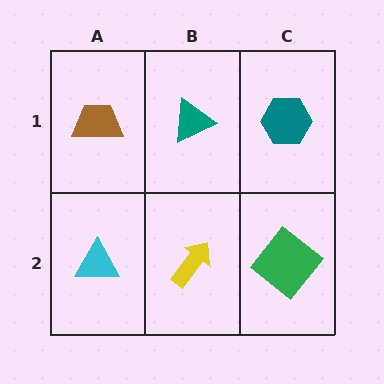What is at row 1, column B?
A teal triangle.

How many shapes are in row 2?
3 shapes.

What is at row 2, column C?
A green diamond.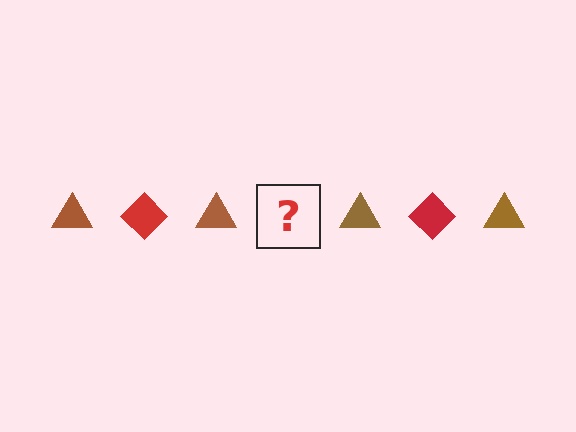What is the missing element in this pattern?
The missing element is a red diamond.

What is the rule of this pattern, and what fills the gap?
The rule is that the pattern alternates between brown triangle and red diamond. The gap should be filled with a red diamond.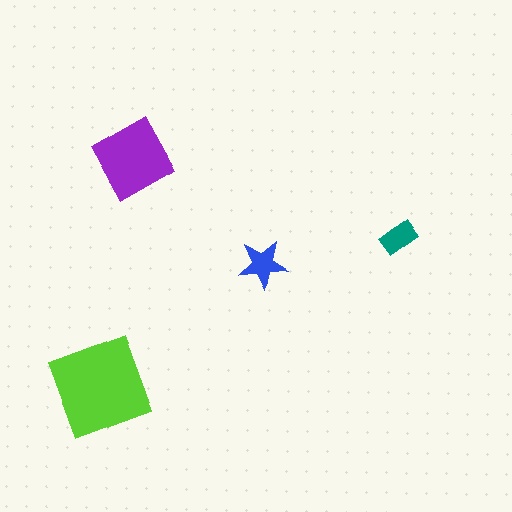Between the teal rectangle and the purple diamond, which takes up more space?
The purple diamond.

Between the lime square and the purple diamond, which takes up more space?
The lime square.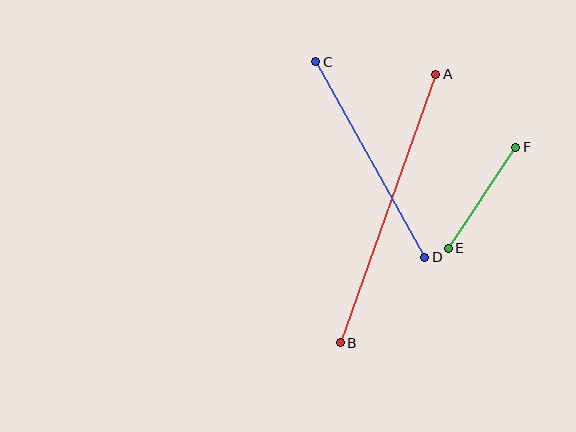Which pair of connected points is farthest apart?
Points A and B are farthest apart.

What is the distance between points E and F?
The distance is approximately 122 pixels.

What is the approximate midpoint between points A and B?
The midpoint is at approximately (388, 209) pixels.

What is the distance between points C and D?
The distance is approximately 224 pixels.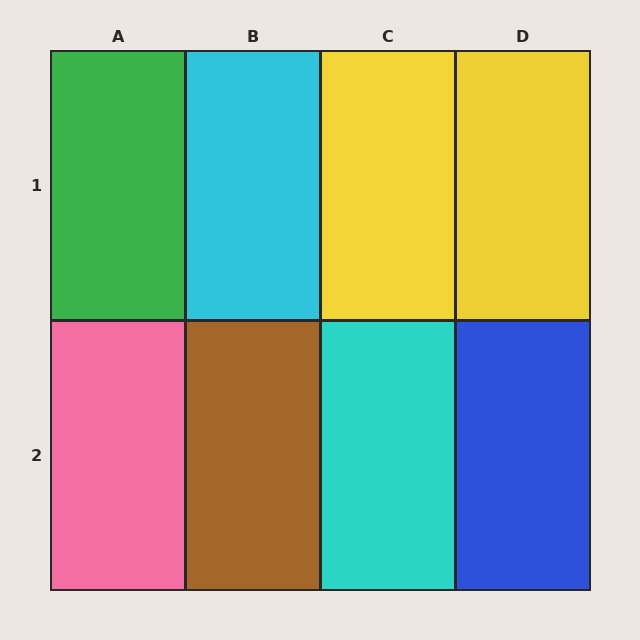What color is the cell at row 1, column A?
Green.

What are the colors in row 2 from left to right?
Pink, brown, cyan, blue.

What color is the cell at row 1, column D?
Yellow.